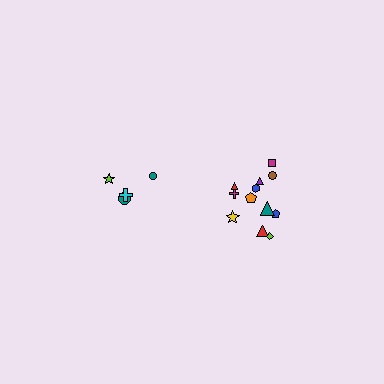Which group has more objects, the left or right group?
The right group.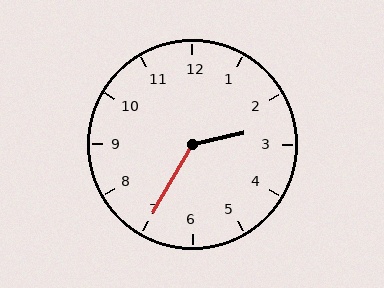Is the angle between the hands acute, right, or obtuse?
It is obtuse.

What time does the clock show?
2:35.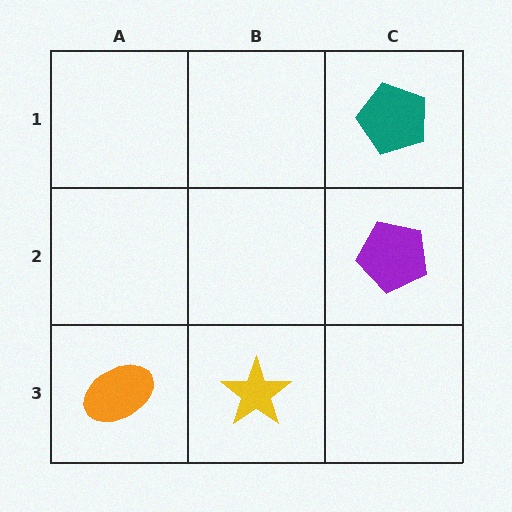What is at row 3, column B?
A yellow star.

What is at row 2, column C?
A purple pentagon.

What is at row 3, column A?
An orange ellipse.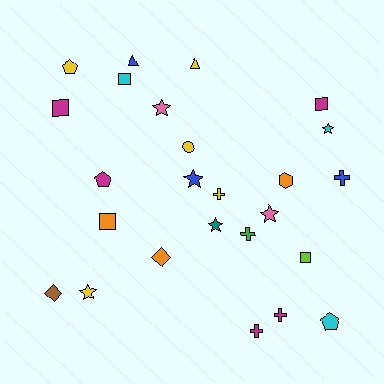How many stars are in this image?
There are 6 stars.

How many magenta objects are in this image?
There are 5 magenta objects.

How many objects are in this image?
There are 25 objects.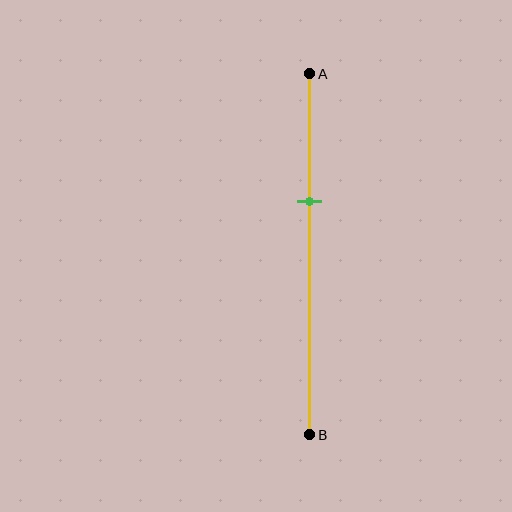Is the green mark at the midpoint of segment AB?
No, the mark is at about 35% from A, not at the 50% midpoint.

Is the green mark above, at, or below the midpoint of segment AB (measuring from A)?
The green mark is above the midpoint of segment AB.